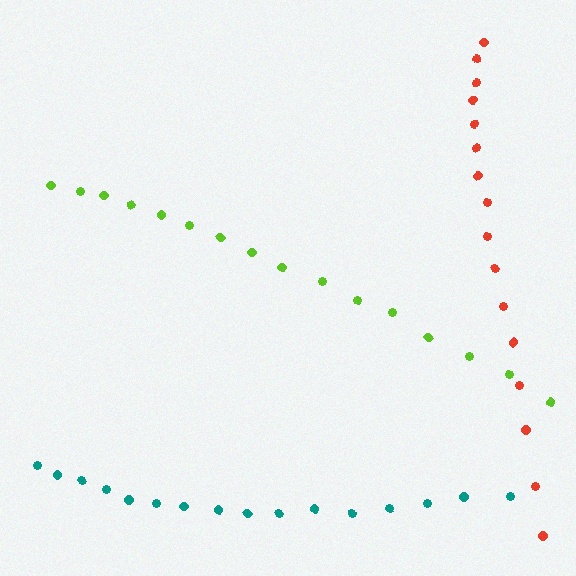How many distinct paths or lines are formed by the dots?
There are 3 distinct paths.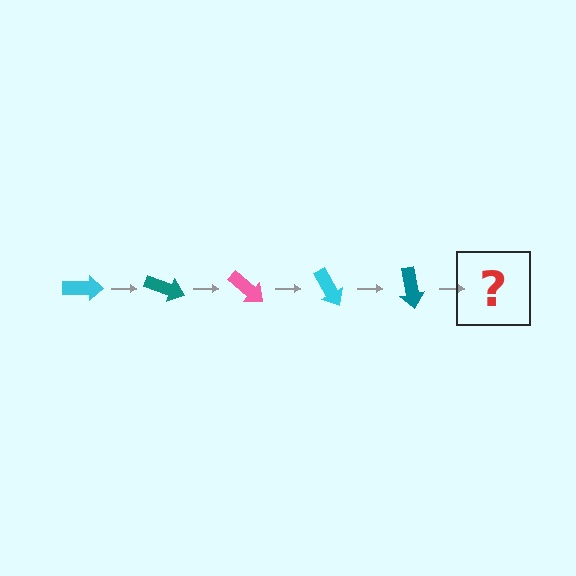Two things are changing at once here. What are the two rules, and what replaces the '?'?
The two rules are that it rotates 20 degrees each step and the color cycles through cyan, teal, and pink. The '?' should be a pink arrow, rotated 100 degrees from the start.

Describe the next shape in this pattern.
It should be a pink arrow, rotated 100 degrees from the start.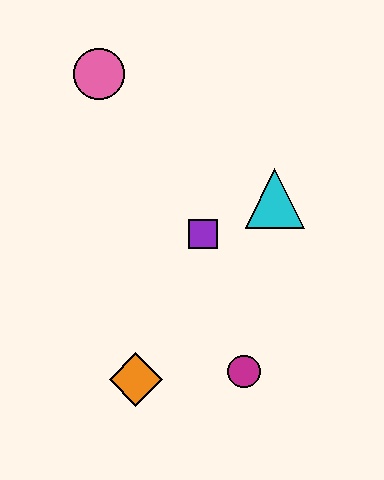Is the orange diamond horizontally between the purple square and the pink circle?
Yes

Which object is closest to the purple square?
The cyan triangle is closest to the purple square.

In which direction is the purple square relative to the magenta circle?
The purple square is above the magenta circle.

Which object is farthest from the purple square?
The pink circle is farthest from the purple square.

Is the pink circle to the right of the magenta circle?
No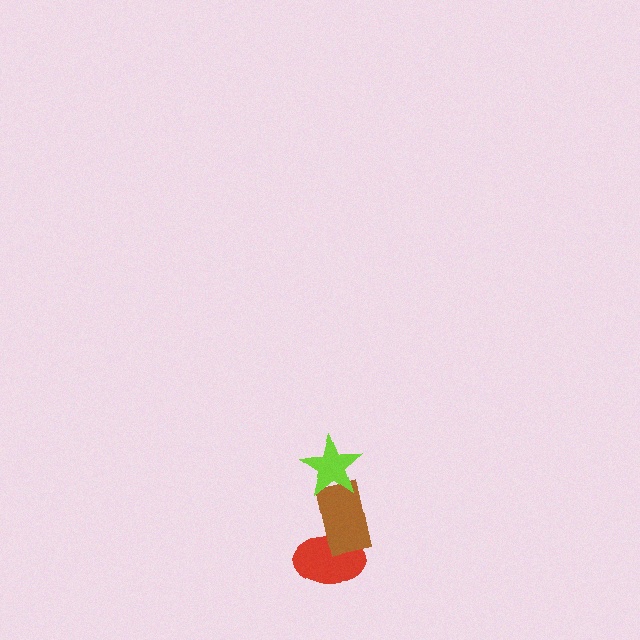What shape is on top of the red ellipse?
The brown rectangle is on top of the red ellipse.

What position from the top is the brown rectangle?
The brown rectangle is 2nd from the top.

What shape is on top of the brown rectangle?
The lime star is on top of the brown rectangle.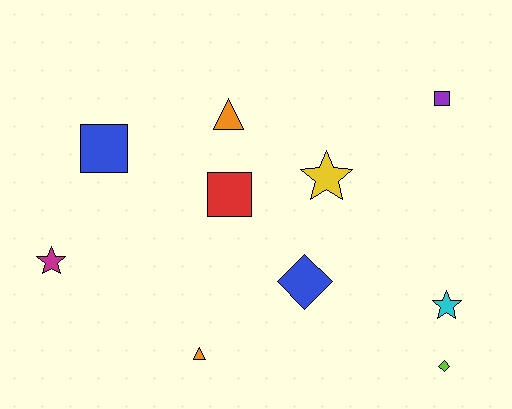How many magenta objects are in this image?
There is 1 magenta object.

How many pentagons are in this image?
There are no pentagons.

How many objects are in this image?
There are 10 objects.